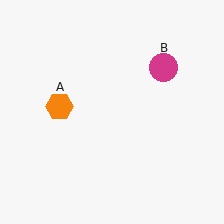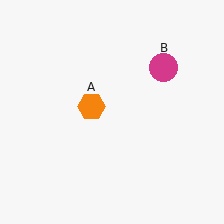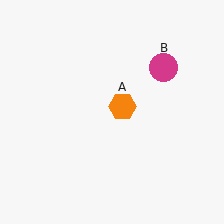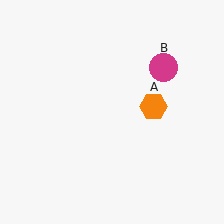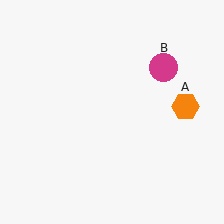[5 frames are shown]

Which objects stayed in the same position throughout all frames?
Magenta circle (object B) remained stationary.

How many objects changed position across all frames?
1 object changed position: orange hexagon (object A).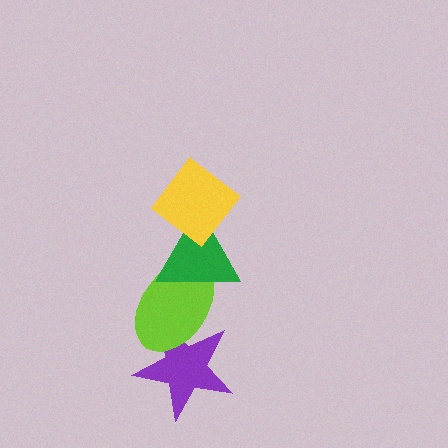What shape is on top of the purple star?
The lime ellipse is on top of the purple star.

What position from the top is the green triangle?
The green triangle is 2nd from the top.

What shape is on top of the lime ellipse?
The green triangle is on top of the lime ellipse.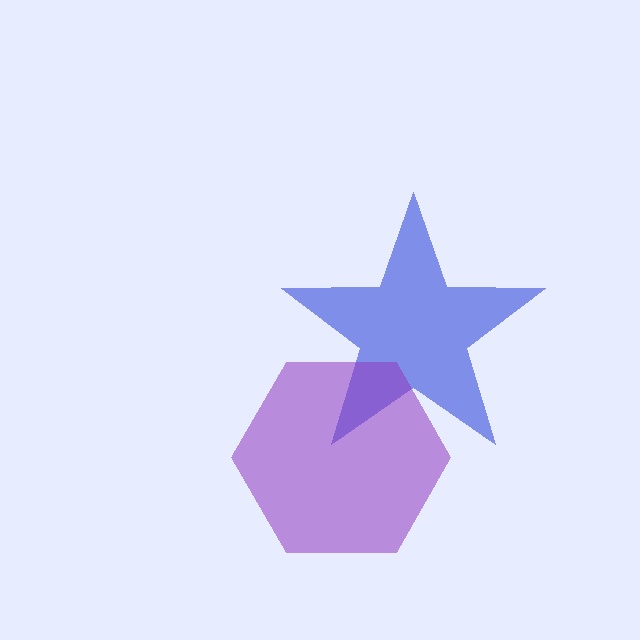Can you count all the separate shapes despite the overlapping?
Yes, there are 2 separate shapes.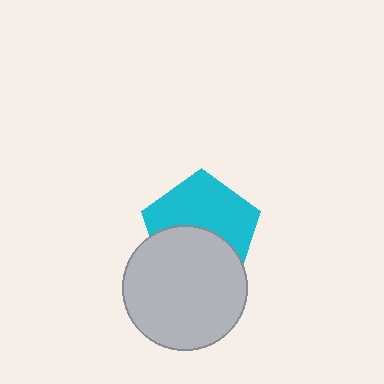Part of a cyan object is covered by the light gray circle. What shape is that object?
It is a pentagon.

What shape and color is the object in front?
The object in front is a light gray circle.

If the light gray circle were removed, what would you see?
You would see the complete cyan pentagon.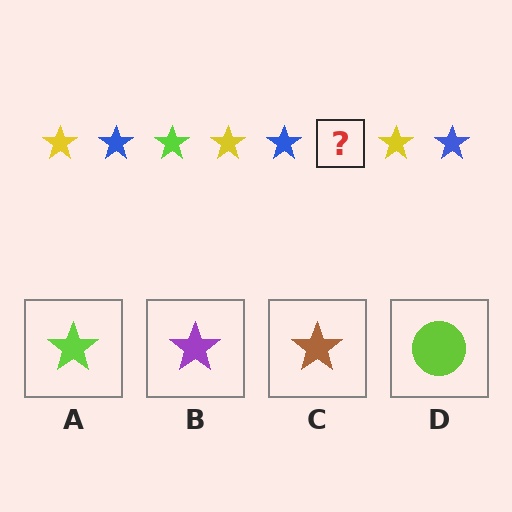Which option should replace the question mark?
Option A.